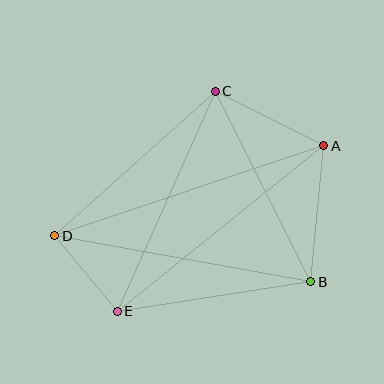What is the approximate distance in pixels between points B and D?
The distance between B and D is approximately 260 pixels.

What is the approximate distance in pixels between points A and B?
The distance between A and B is approximately 137 pixels.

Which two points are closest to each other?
Points D and E are closest to each other.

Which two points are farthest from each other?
Points A and D are farthest from each other.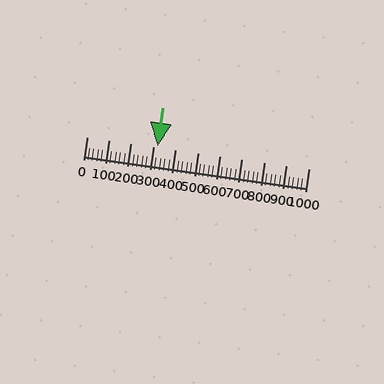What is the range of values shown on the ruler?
The ruler shows values from 0 to 1000.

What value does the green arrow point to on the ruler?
The green arrow points to approximately 320.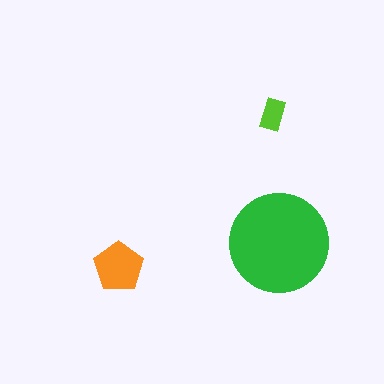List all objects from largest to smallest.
The green circle, the orange pentagon, the lime rectangle.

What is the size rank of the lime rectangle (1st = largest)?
3rd.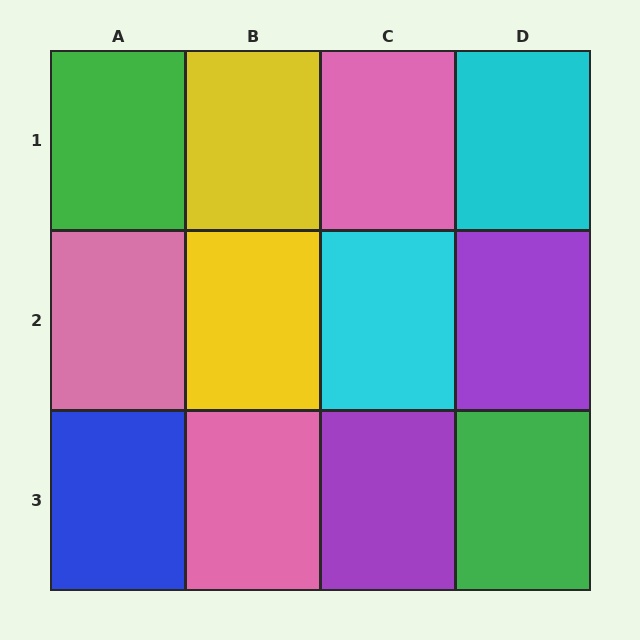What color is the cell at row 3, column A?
Blue.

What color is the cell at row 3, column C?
Purple.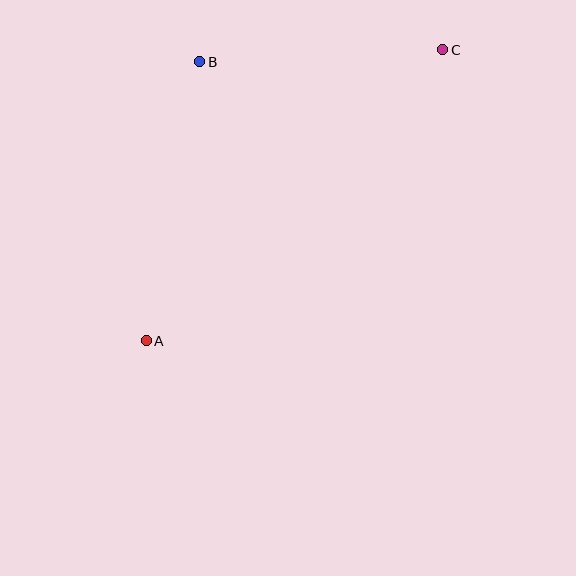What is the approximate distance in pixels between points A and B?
The distance between A and B is approximately 283 pixels.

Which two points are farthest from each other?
Points A and C are farthest from each other.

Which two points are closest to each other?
Points B and C are closest to each other.